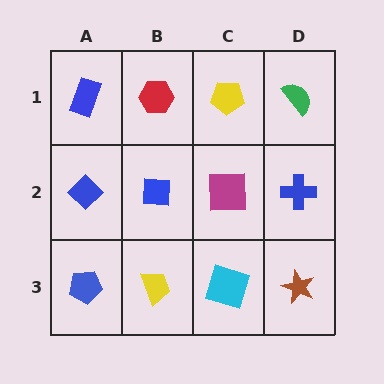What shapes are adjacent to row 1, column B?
A blue square (row 2, column B), a blue rectangle (row 1, column A), a yellow pentagon (row 1, column C).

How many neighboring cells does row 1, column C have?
3.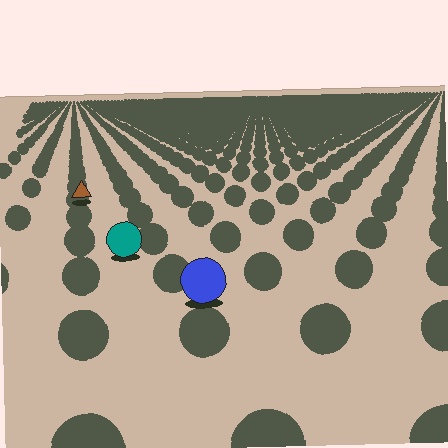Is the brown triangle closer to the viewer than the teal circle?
No. The teal circle is closer — you can tell from the texture gradient: the ground texture is coarser near it.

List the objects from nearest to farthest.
From nearest to farthest: the blue circle, the teal circle, the brown triangle.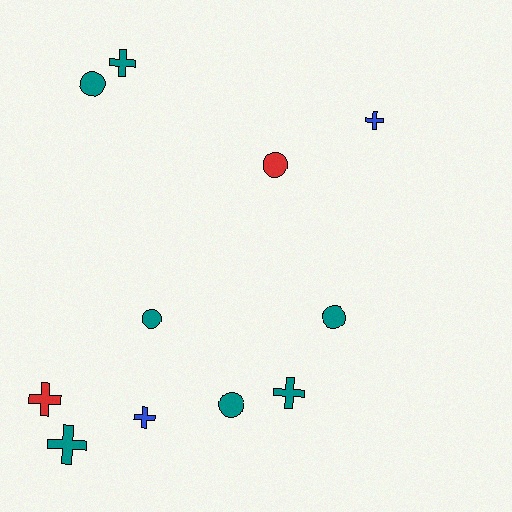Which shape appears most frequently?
Cross, with 6 objects.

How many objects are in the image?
There are 11 objects.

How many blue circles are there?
There are no blue circles.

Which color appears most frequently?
Teal, with 7 objects.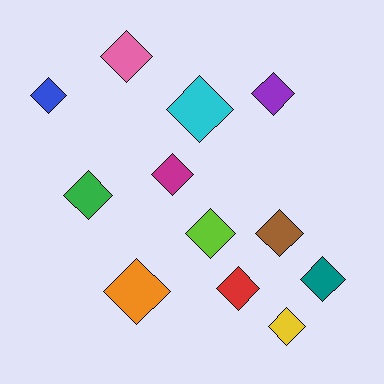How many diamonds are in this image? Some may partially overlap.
There are 12 diamonds.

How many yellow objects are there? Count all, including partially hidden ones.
There is 1 yellow object.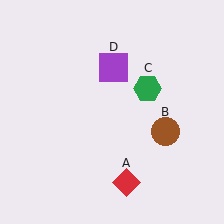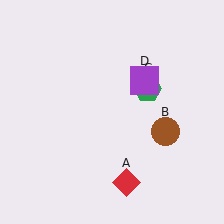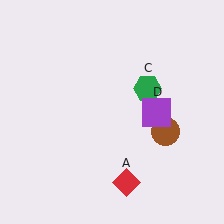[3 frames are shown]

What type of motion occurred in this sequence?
The purple square (object D) rotated clockwise around the center of the scene.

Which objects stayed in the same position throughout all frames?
Red diamond (object A) and brown circle (object B) and green hexagon (object C) remained stationary.